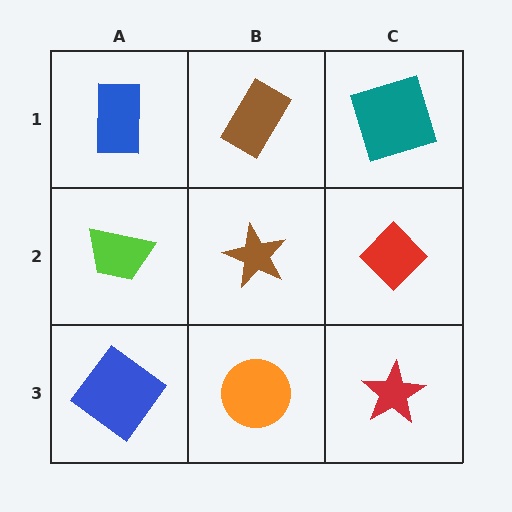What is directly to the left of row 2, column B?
A lime trapezoid.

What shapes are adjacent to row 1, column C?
A red diamond (row 2, column C), a brown rectangle (row 1, column B).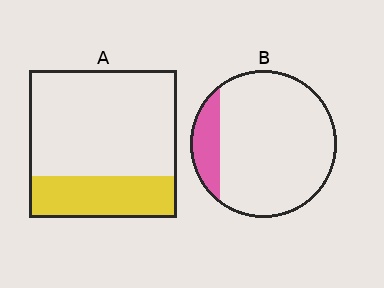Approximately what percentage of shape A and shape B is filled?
A is approximately 30% and B is approximately 15%.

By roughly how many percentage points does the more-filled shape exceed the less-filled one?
By roughly 15 percentage points (A over B).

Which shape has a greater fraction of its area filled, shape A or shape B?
Shape A.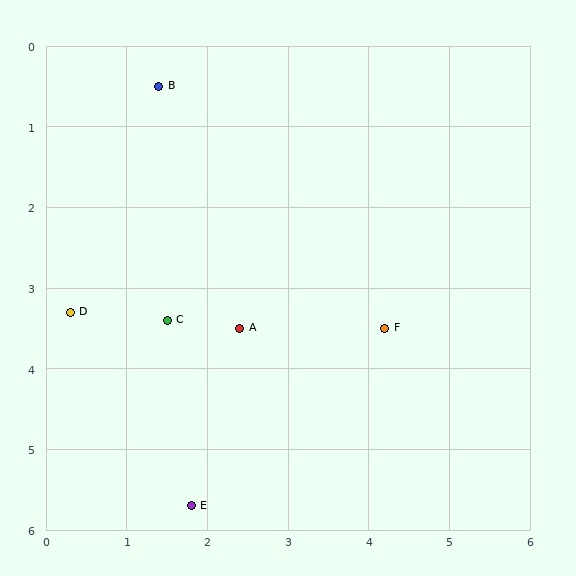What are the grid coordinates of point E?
Point E is at approximately (1.8, 5.7).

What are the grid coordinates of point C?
Point C is at approximately (1.5, 3.4).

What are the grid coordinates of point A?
Point A is at approximately (2.4, 3.5).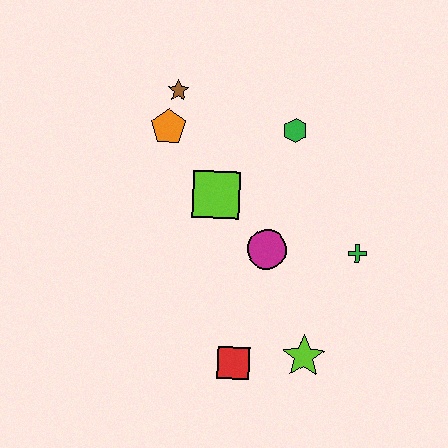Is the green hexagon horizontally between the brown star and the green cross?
Yes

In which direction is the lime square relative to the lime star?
The lime square is above the lime star.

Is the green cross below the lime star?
No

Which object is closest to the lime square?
The magenta circle is closest to the lime square.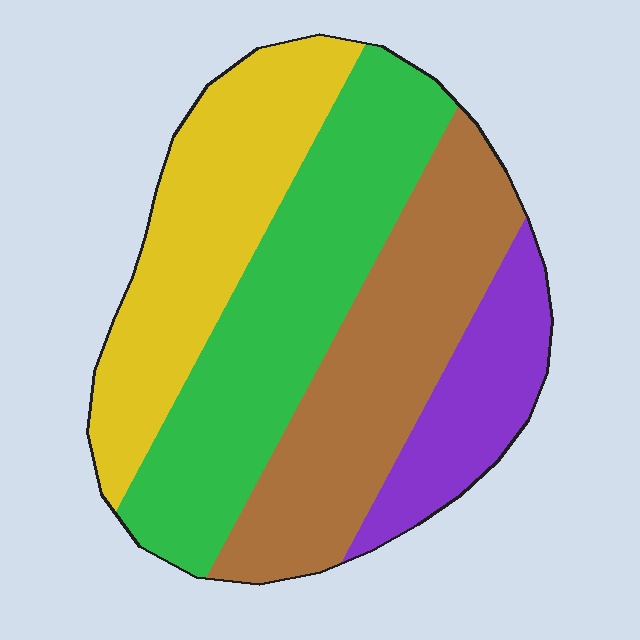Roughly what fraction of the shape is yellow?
Yellow covers roughly 25% of the shape.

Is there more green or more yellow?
Green.